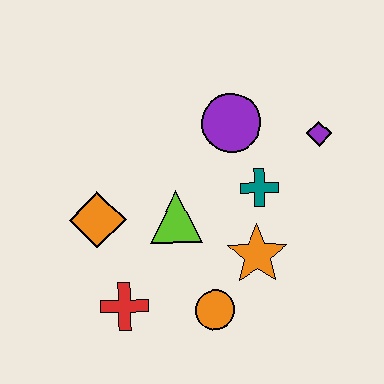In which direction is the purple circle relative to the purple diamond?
The purple circle is to the left of the purple diamond.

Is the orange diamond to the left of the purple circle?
Yes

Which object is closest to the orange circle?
The orange star is closest to the orange circle.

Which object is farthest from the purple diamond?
The red cross is farthest from the purple diamond.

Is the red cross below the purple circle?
Yes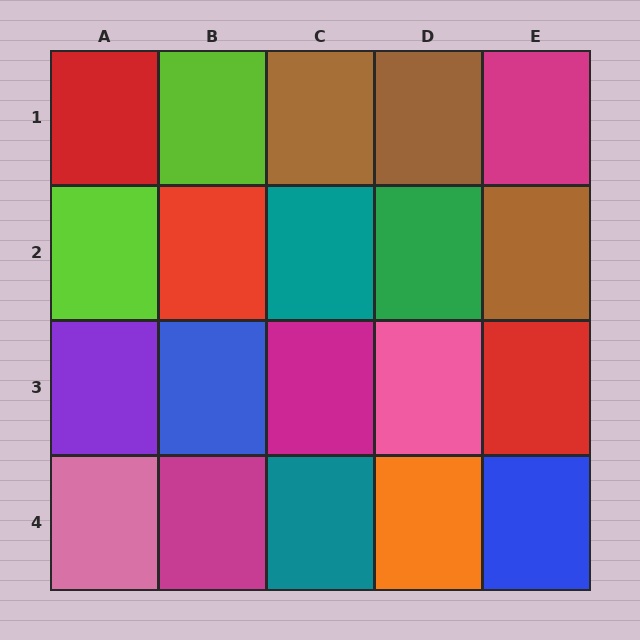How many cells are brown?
3 cells are brown.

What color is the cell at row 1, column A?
Red.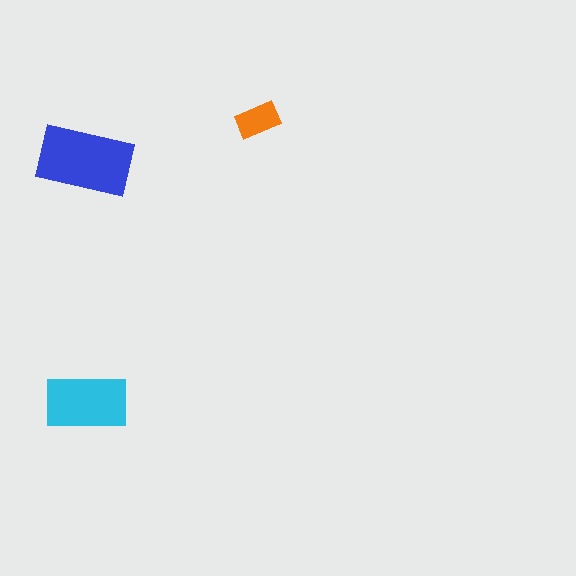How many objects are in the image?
There are 3 objects in the image.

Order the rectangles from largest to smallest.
the blue one, the cyan one, the orange one.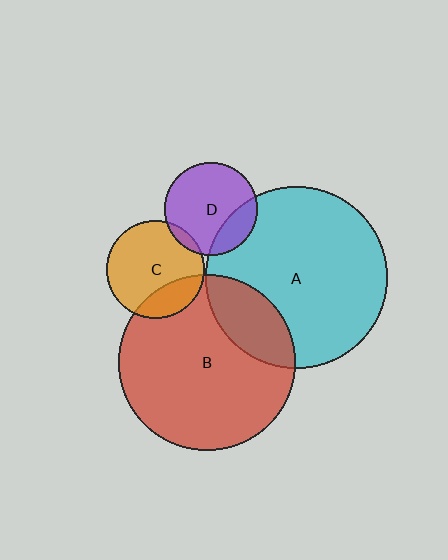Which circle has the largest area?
Circle A (cyan).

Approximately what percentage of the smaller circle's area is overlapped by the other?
Approximately 25%.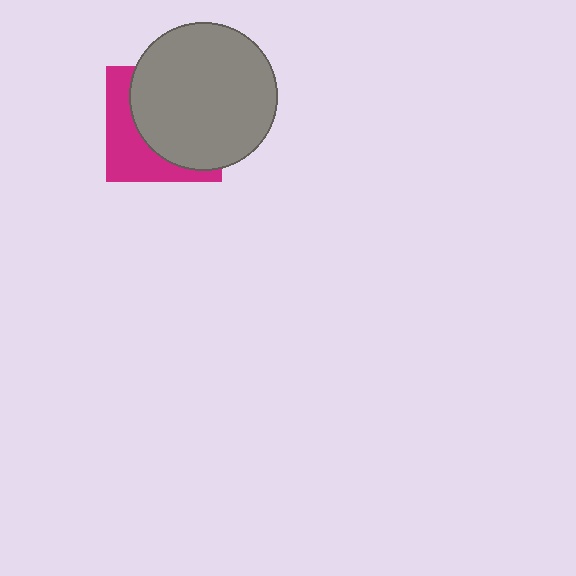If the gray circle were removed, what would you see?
You would see the complete magenta square.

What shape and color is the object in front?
The object in front is a gray circle.